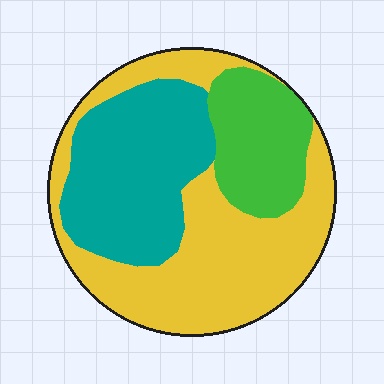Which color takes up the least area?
Green, at roughly 20%.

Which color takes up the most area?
Yellow, at roughly 50%.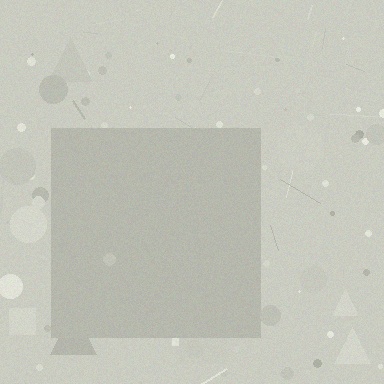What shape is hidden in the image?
A square is hidden in the image.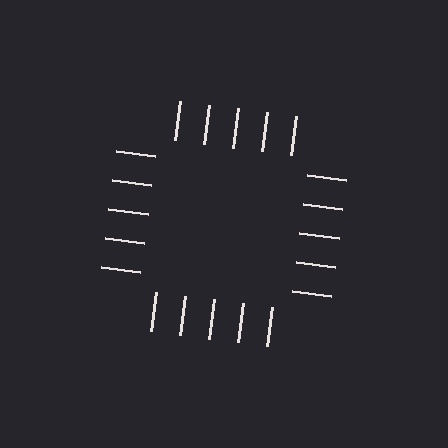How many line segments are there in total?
20 — 5 along each of the 4 edges.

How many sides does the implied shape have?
4 sides — the line-ends trace a square.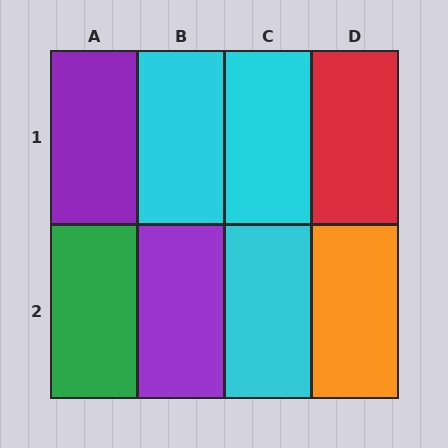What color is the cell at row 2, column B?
Purple.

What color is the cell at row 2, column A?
Green.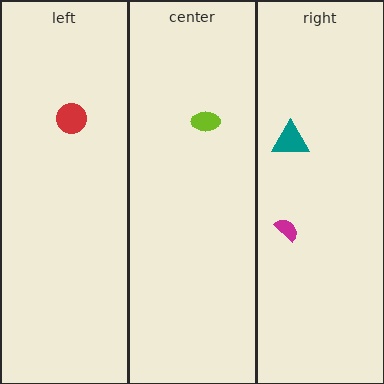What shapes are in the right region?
The teal triangle, the magenta semicircle.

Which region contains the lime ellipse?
The center region.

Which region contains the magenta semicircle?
The right region.